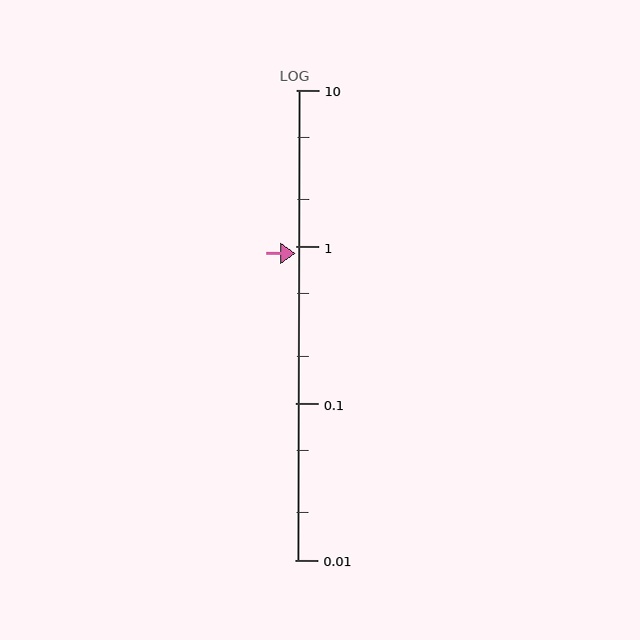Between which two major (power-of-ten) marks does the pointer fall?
The pointer is between 0.1 and 1.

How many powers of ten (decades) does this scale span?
The scale spans 3 decades, from 0.01 to 10.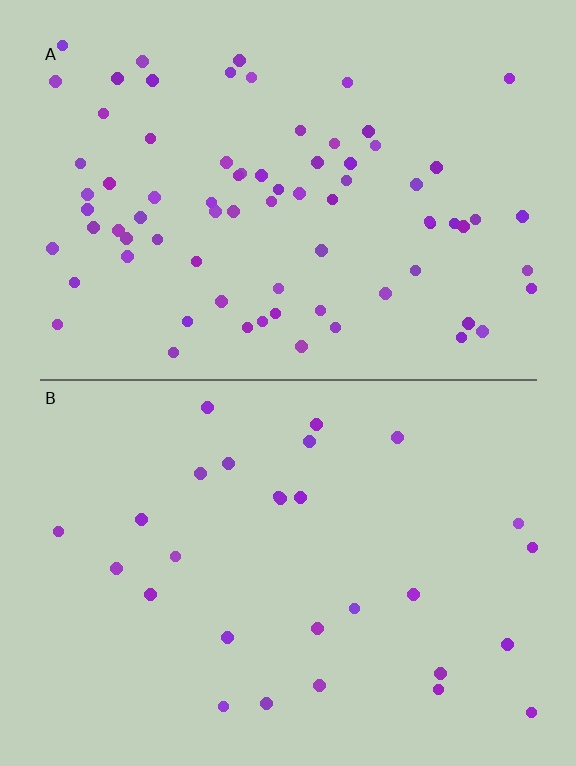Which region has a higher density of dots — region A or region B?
A (the top).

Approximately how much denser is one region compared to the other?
Approximately 2.7× — region A over region B.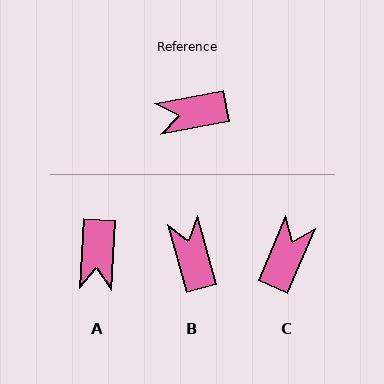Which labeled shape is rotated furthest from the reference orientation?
C, about 124 degrees away.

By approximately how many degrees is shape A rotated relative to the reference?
Approximately 76 degrees counter-clockwise.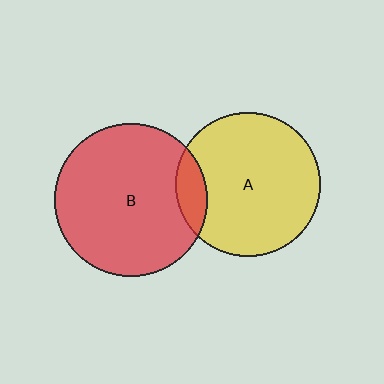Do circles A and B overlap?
Yes.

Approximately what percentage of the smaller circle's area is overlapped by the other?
Approximately 10%.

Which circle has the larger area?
Circle B (red).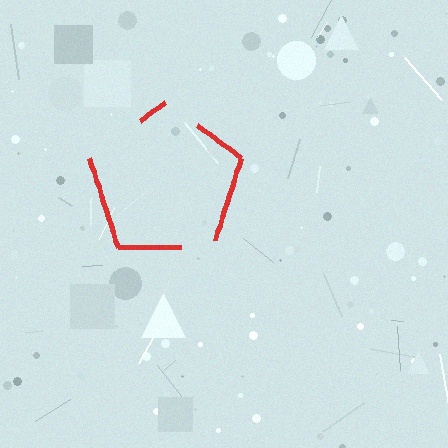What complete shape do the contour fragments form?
The contour fragments form a pentagon.